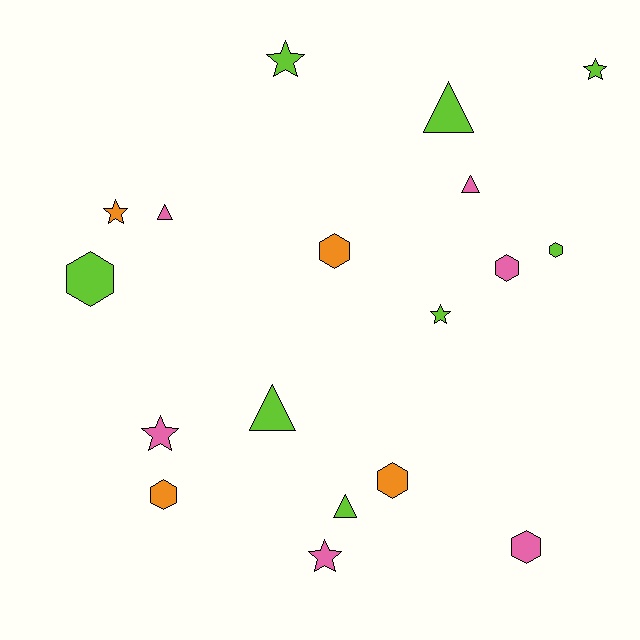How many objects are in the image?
There are 18 objects.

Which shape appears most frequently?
Hexagon, with 7 objects.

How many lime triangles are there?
There are 3 lime triangles.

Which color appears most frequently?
Lime, with 8 objects.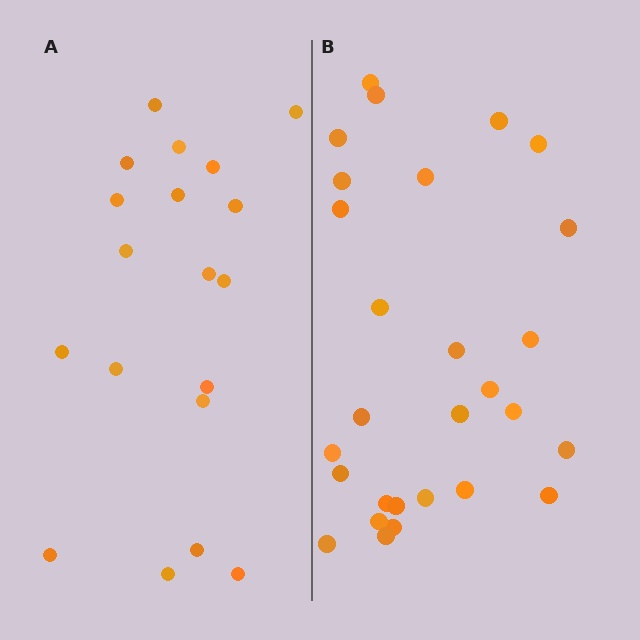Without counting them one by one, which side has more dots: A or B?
Region B (the right region) has more dots.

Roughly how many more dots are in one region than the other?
Region B has roughly 8 or so more dots than region A.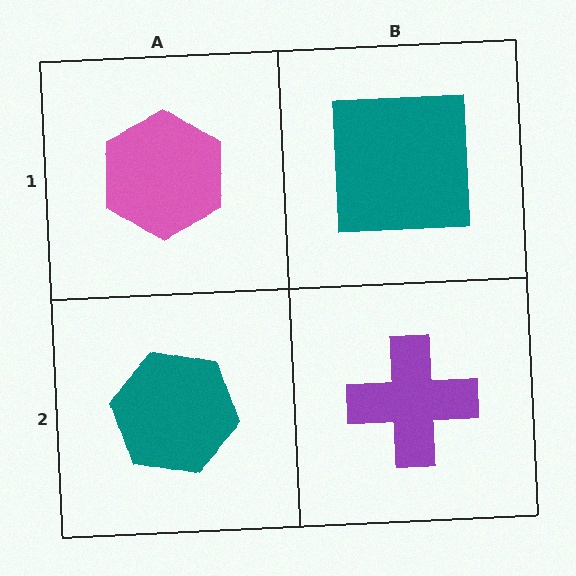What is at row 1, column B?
A teal square.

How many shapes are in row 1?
2 shapes.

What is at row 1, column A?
A pink hexagon.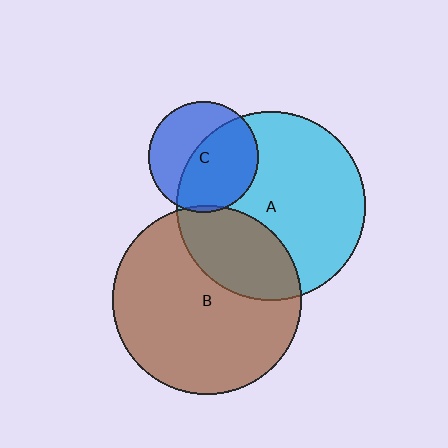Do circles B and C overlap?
Yes.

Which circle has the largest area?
Circle A (cyan).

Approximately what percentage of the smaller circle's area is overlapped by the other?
Approximately 5%.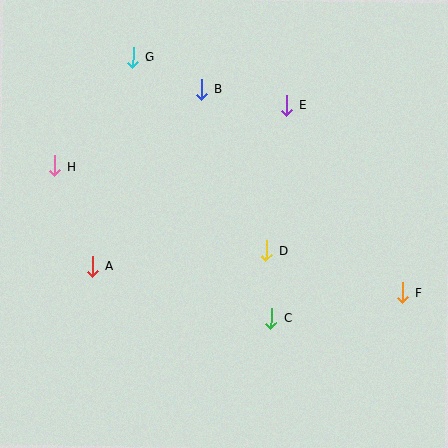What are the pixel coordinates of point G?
Point G is at (133, 57).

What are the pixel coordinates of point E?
Point E is at (287, 105).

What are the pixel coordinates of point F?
Point F is at (403, 293).